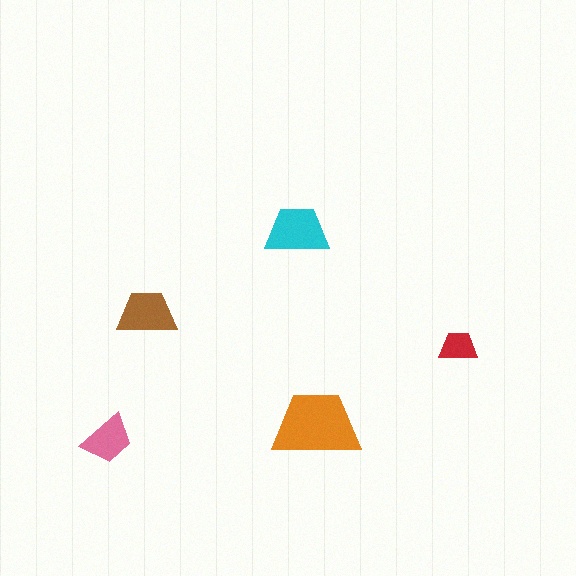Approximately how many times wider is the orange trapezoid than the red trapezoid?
About 2.5 times wider.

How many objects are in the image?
There are 5 objects in the image.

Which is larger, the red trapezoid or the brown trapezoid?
The brown one.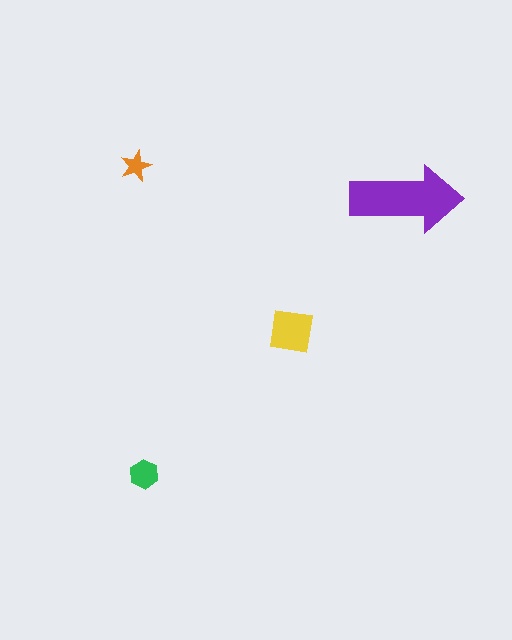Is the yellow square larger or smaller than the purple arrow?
Smaller.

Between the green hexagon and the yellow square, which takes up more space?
The yellow square.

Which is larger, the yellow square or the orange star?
The yellow square.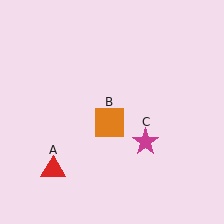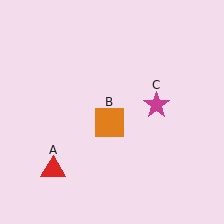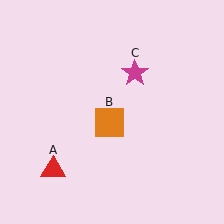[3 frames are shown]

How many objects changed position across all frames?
1 object changed position: magenta star (object C).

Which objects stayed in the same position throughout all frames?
Red triangle (object A) and orange square (object B) remained stationary.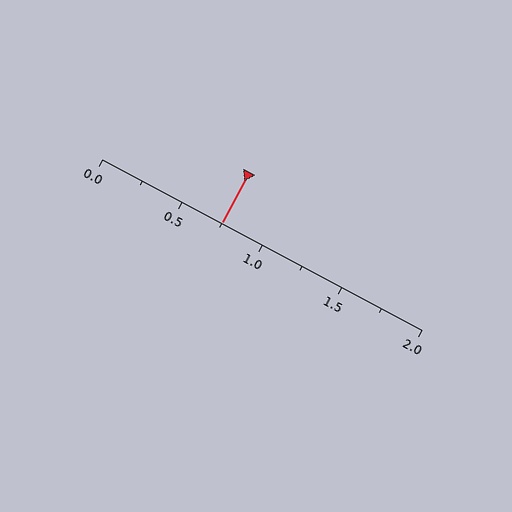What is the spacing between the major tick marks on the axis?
The major ticks are spaced 0.5 apart.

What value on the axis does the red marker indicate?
The marker indicates approximately 0.75.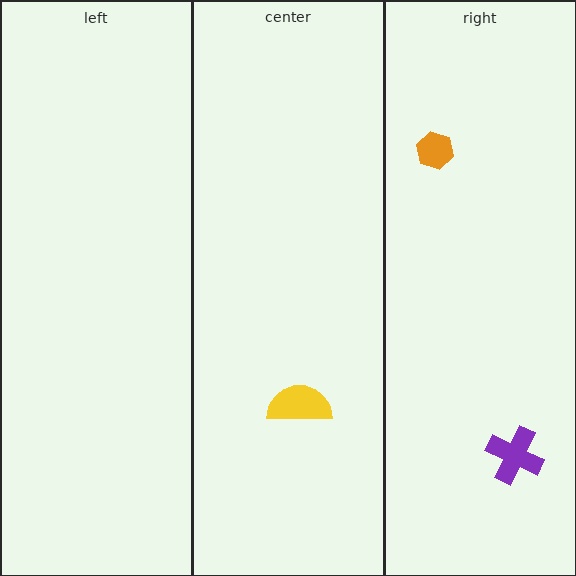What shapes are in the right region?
The orange hexagon, the purple cross.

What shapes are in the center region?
The yellow semicircle.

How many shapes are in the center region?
1.